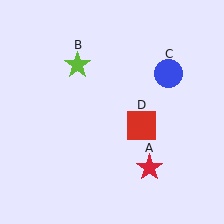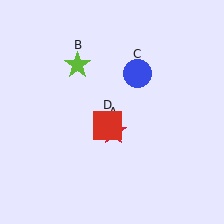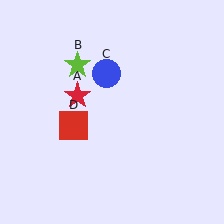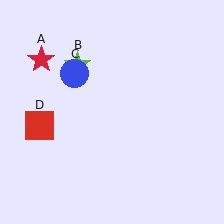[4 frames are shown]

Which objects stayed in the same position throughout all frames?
Lime star (object B) remained stationary.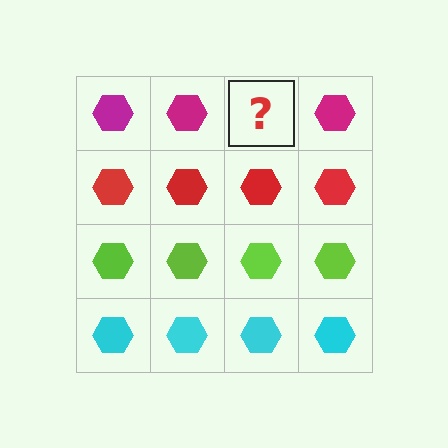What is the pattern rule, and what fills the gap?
The rule is that each row has a consistent color. The gap should be filled with a magenta hexagon.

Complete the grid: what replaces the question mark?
The question mark should be replaced with a magenta hexagon.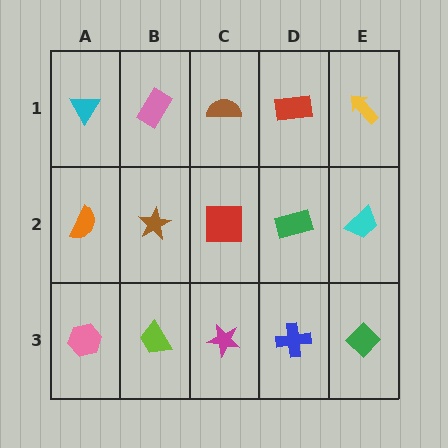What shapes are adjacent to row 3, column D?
A green rectangle (row 2, column D), a magenta star (row 3, column C), a green diamond (row 3, column E).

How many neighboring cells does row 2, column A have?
3.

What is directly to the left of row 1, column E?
A red rectangle.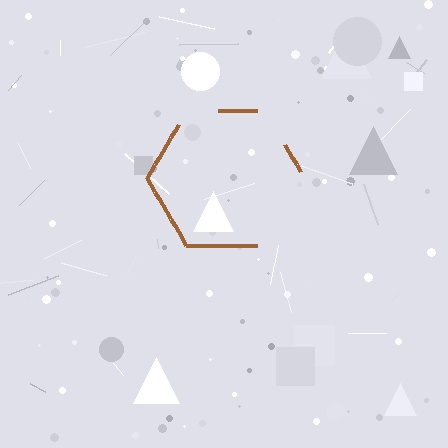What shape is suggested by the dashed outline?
The dashed outline suggests a hexagon.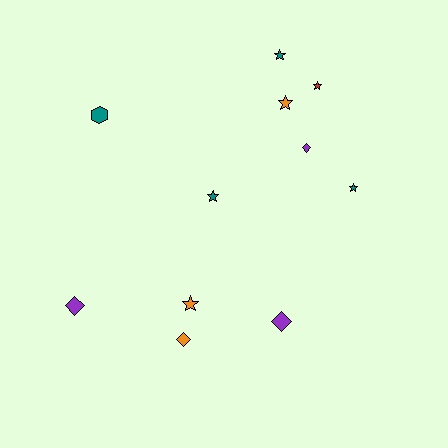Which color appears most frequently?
Teal, with 4 objects.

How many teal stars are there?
There are 3 teal stars.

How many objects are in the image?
There are 11 objects.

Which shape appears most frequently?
Star, with 6 objects.